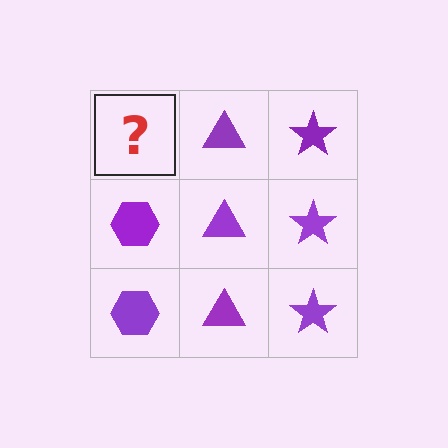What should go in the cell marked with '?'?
The missing cell should contain a purple hexagon.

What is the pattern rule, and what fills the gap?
The rule is that each column has a consistent shape. The gap should be filled with a purple hexagon.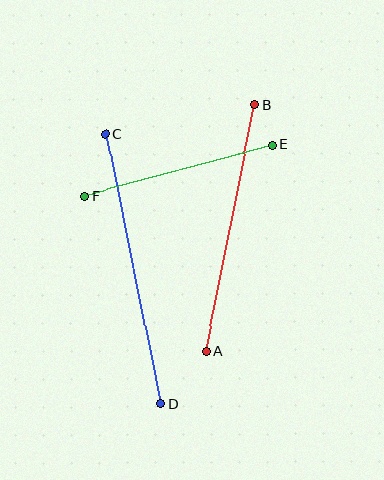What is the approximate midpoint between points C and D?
The midpoint is at approximately (133, 269) pixels.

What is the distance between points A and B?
The distance is approximately 252 pixels.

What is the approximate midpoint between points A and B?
The midpoint is at approximately (230, 228) pixels.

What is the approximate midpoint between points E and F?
The midpoint is at approximately (179, 170) pixels.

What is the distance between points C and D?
The distance is approximately 275 pixels.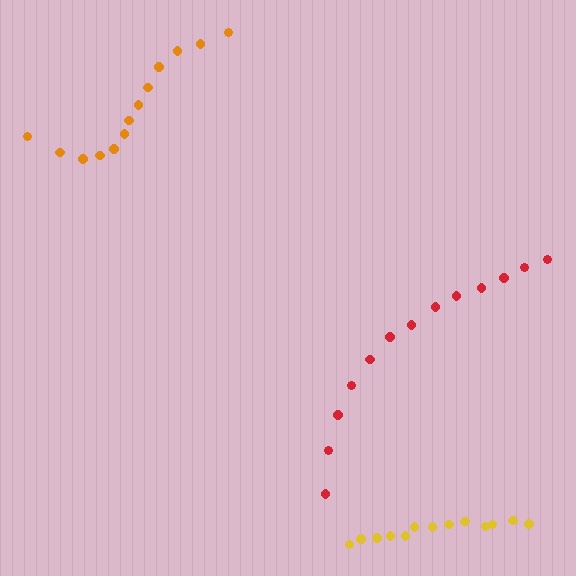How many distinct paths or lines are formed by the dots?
There are 3 distinct paths.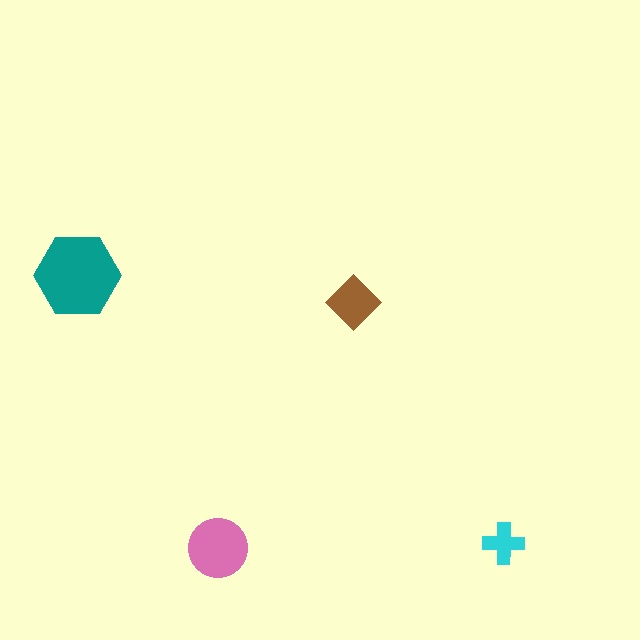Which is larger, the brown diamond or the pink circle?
The pink circle.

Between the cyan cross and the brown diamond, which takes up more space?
The brown diamond.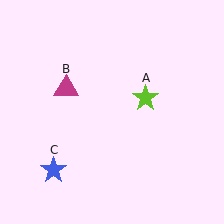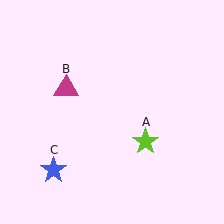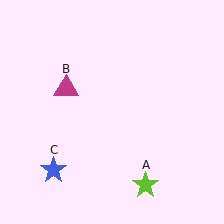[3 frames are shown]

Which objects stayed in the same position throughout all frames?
Magenta triangle (object B) and blue star (object C) remained stationary.